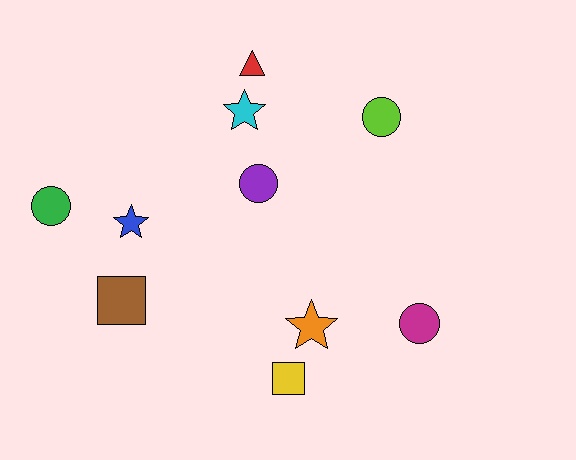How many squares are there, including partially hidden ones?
There are 2 squares.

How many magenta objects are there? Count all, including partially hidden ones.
There is 1 magenta object.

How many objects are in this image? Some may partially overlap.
There are 10 objects.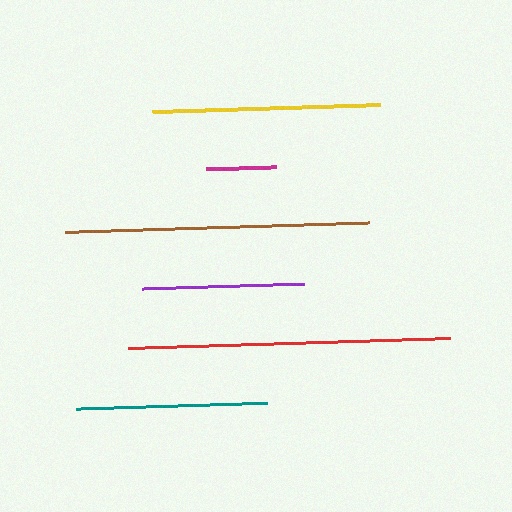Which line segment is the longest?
The red line is the longest at approximately 322 pixels.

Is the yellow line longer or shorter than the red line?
The red line is longer than the yellow line.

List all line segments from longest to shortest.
From longest to shortest: red, brown, yellow, teal, purple, magenta.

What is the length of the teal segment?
The teal segment is approximately 191 pixels long.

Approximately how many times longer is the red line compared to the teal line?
The red line is approximately 1.7 times the length of the teal line.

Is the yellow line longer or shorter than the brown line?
The brown line is longer than the yellow line.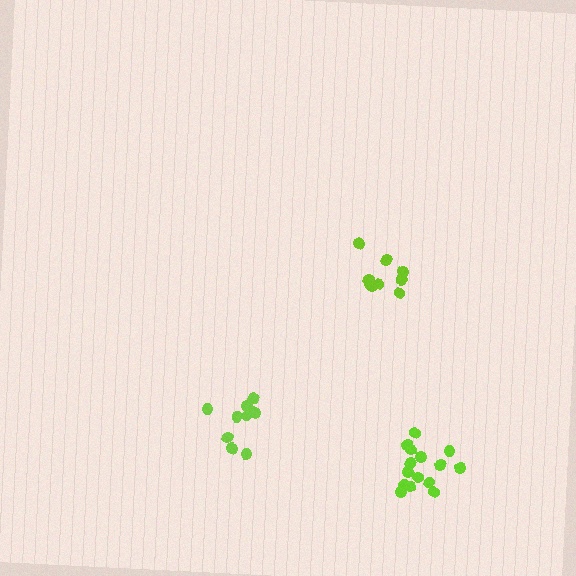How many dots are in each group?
Group 1: 15 dots, Group 2: 9 dots, Group 3: 9 dots (33 total).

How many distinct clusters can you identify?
There are 3 distinct clusters.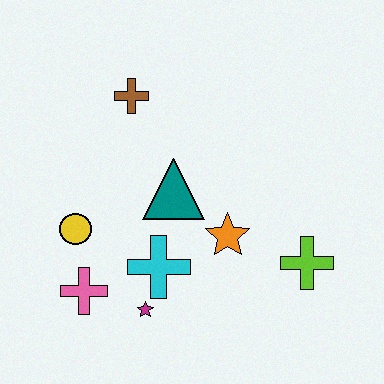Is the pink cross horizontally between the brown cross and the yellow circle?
Yes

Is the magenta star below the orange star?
Yes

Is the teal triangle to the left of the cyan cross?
No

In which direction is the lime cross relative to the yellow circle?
The lime cross is to the right of the yellow circle.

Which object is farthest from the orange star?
The brown cross is farthest from the orange star.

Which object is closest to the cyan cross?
The magenta star is closest to the cyan cross.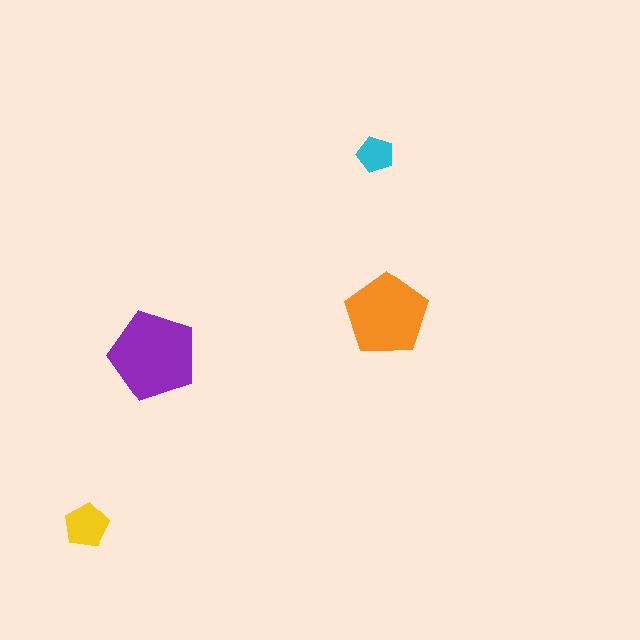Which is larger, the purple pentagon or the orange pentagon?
The purple one.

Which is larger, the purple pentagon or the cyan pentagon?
The purple one.